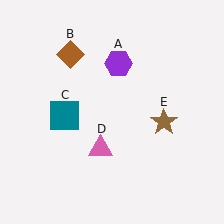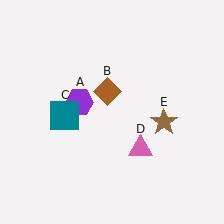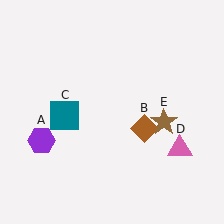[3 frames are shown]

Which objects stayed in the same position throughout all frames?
Teal square (object C) and brown star (object E) remained stationary.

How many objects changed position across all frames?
3 objects changed position: purple hexagon (object A), brown diamond (object B), pink triangle (object D).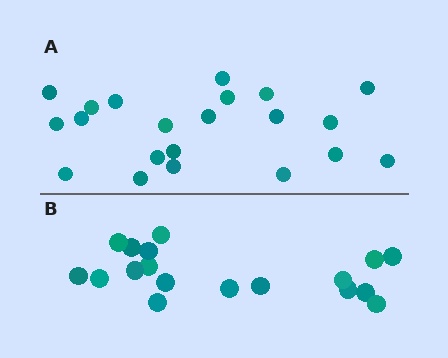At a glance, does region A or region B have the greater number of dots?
Region A (the top region) has more dots.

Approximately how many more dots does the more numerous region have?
Region A has just a few more — roughly 2 or 3 more dots than region B.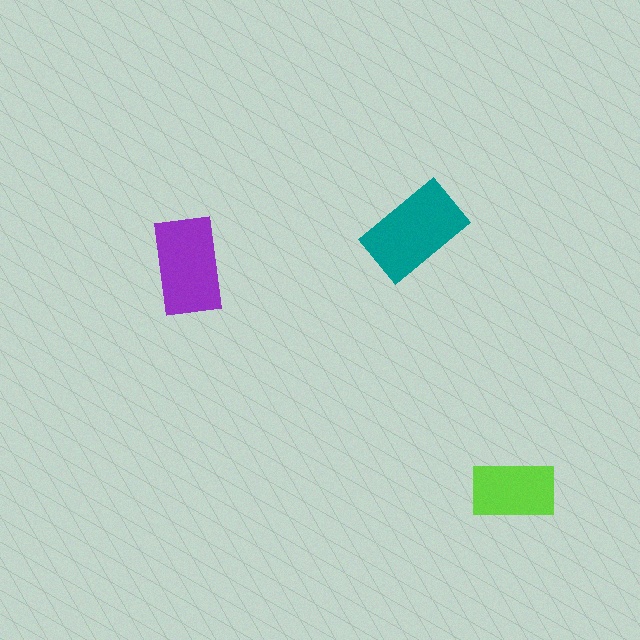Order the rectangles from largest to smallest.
the teal one, the purple one, the lime one.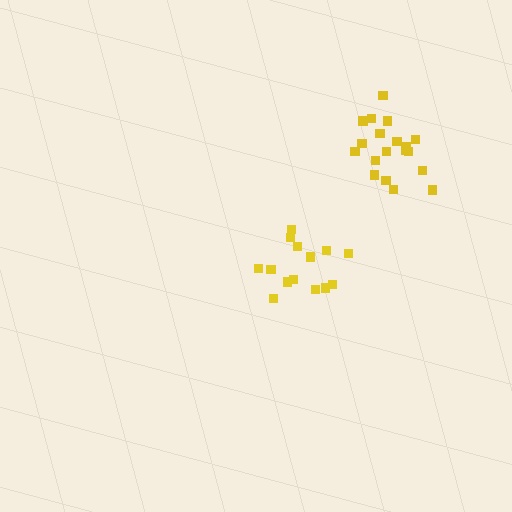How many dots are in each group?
Group 1: 14 dots, Group 2: 19 dots (33 total).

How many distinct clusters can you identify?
There are 2 distinct clusters.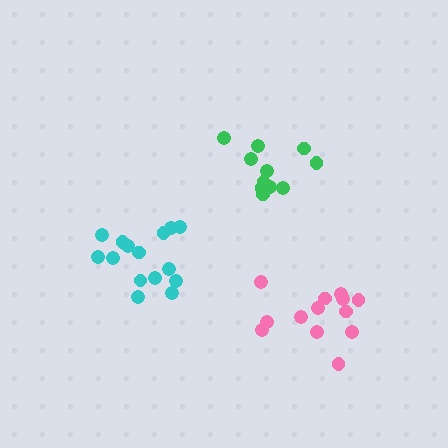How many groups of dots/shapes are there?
There are 3 groups.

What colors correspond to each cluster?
The clusters are colored: green, pink, cyan.